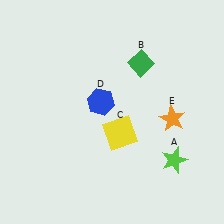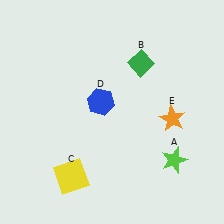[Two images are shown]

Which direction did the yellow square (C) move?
The yellow square (C) moved left.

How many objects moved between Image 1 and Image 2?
1 object moved between the two images.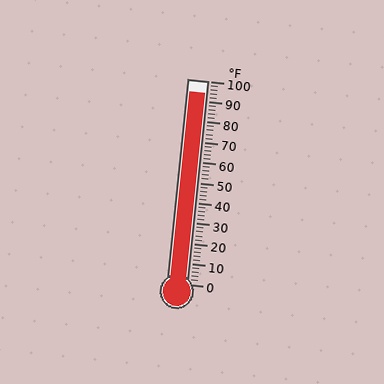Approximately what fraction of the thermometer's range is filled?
The thermometer is filled to approximately 95% of its range.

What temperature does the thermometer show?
The thermometer shows approximately 94°F.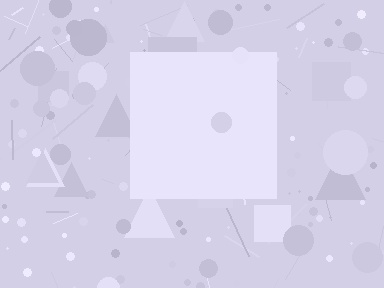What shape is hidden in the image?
A square is hidden in the image.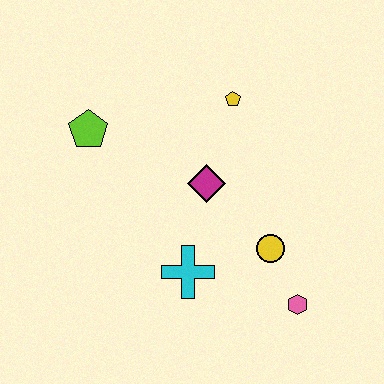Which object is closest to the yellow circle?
The pink hexagon is closest to the yellow circle.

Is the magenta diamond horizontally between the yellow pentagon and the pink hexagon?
No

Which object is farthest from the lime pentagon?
The pink hexagon is farthest from the lime pentagon.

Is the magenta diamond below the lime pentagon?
Yes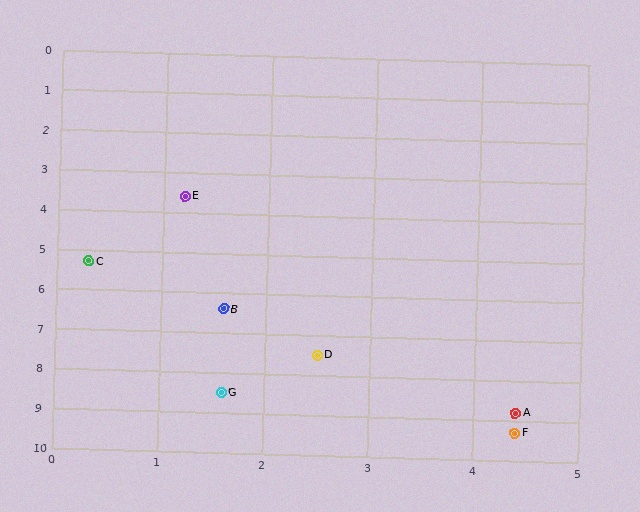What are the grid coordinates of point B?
Point B is at approximately (1.6, 6.4).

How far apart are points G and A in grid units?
Points G and A are about 2.8 grid units apart.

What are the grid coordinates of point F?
Point F is at approximately (4.4, 9.3).